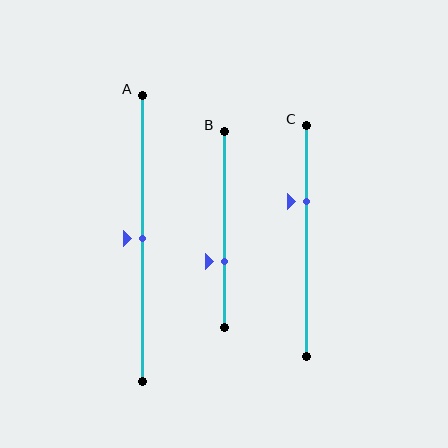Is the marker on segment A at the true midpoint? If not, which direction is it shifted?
Yes, the marker on segment A is at the true midpoint.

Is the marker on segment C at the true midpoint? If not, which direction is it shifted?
No, the marker on segment C is shifted upward by about 17% of the segment length.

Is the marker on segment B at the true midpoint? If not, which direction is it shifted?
No, the marker on segment B is shifted downward by about 16% of the segment length.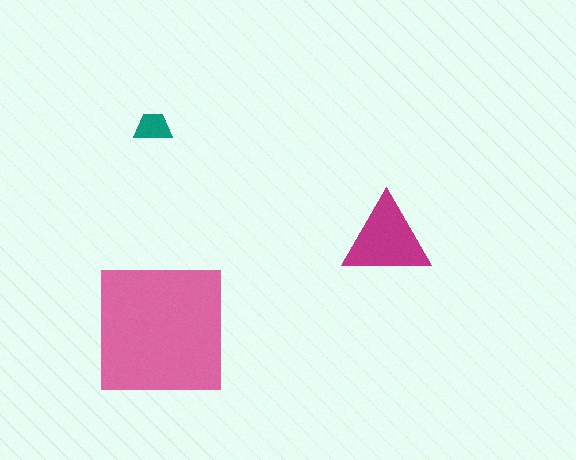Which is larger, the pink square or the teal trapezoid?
The pink square.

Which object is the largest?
The pink square.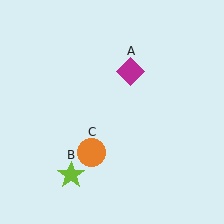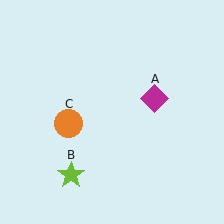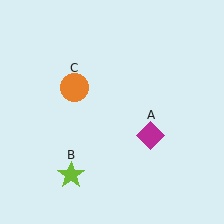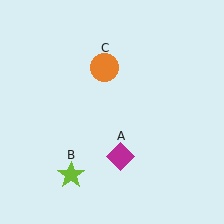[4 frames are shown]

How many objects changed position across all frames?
2 objects changed position: magenta diamond (object A), orange circle (object C).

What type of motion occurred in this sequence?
The magenta diamond (object A), orange circle (object C) rotated clockwise around the center of the scene.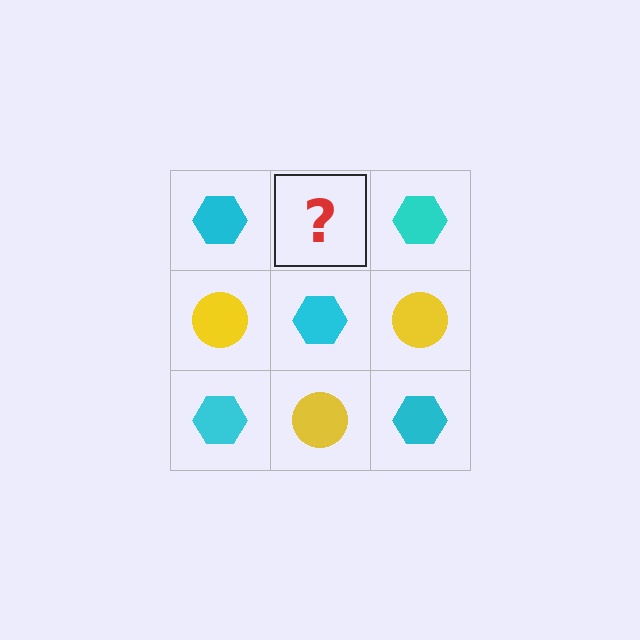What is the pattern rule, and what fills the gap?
The rule is that it alternates cyan hexagon and yellow circle in a checkerboard pattern. The gap should be filled with a yellow circle.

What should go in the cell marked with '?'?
The missing cell should contain a yellow circle.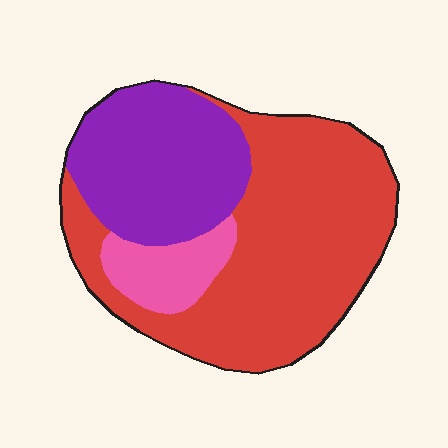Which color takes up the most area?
Red, at roughly 60%.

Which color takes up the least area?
Pink, at roughly 10%.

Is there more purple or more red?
Red.